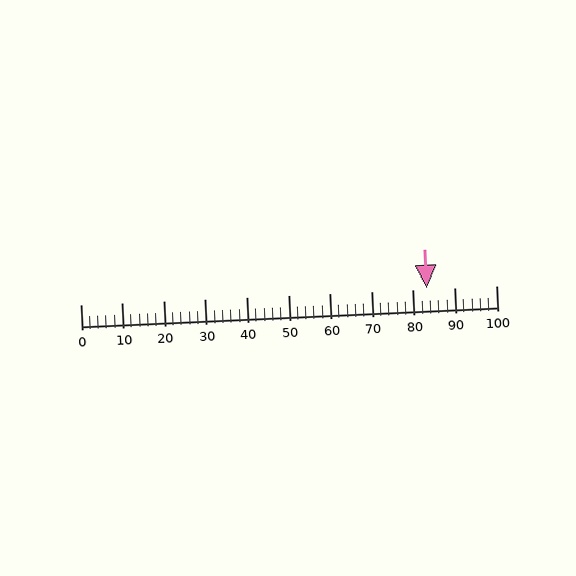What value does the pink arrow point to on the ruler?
The pink arrow points to approximately 83.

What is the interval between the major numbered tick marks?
The major tick marks are spaced 10 units apart.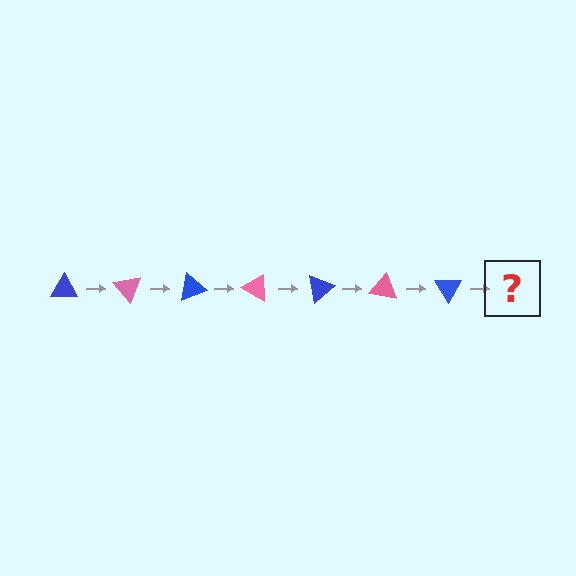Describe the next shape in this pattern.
It should be a pink triangle, rotated 350 degrees from the start.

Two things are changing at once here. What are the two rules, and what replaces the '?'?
The two rules are that it rotates 50 degrees each step and the color cycles through blue and pink. The '?' should be a pink triangle, rotated 350 degrees from the start.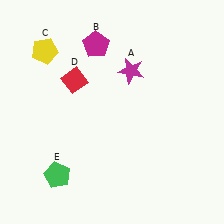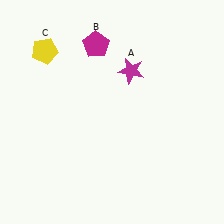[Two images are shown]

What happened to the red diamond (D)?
The red diamond (D) was removed in Image 2. It was in the top-left area of Image 1.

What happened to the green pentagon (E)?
The green pentagon (E) was removed in Image 2. It was in the bottom-left area of Image 1.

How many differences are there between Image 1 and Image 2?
There are 2 differences between the two images.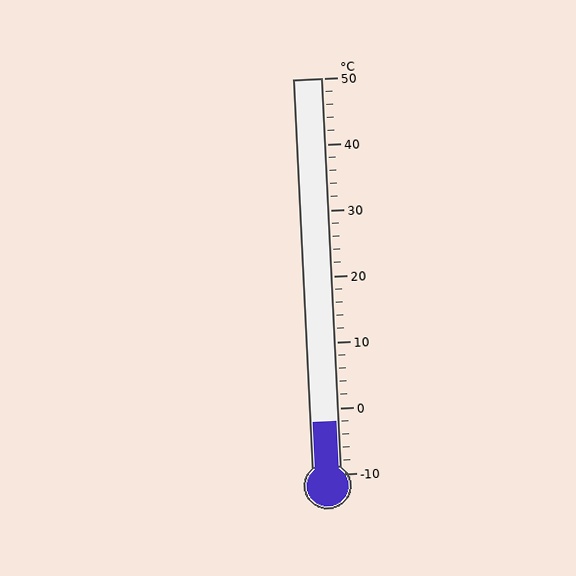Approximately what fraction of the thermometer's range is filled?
The thermometer is filled to approximately 15% of its range.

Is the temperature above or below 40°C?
The temperature is below 40°C.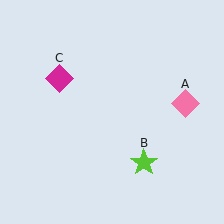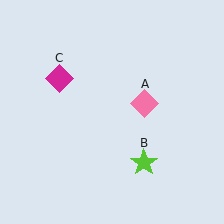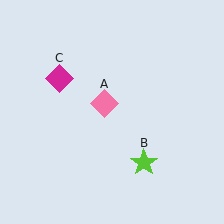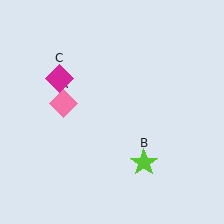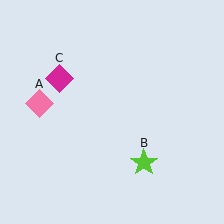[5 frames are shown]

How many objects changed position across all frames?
1 object changed position: pink diamond (object A).